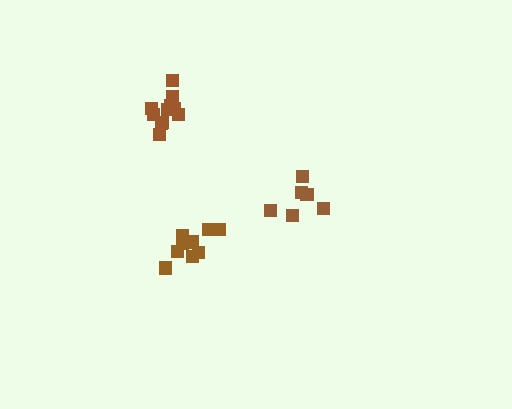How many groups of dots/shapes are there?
There are 3 groups.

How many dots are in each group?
Group 1: 10 dots, Group 2: 12 dots, Group 3: 6 dots (28 total).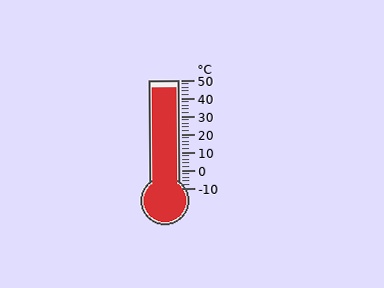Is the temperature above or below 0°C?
The temperature is above 0°C.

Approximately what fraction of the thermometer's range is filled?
The thermometer is filled to approximately 95% of its range.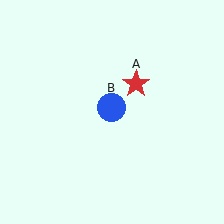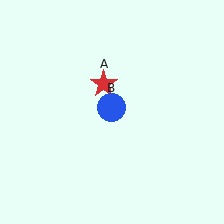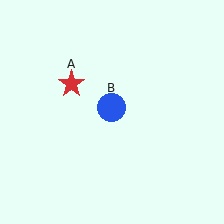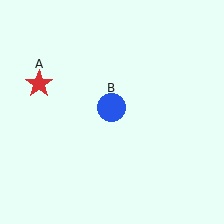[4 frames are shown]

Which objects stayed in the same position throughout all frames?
Blue circle (object B) remained stationary.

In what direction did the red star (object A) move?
The red star (object A) moved left.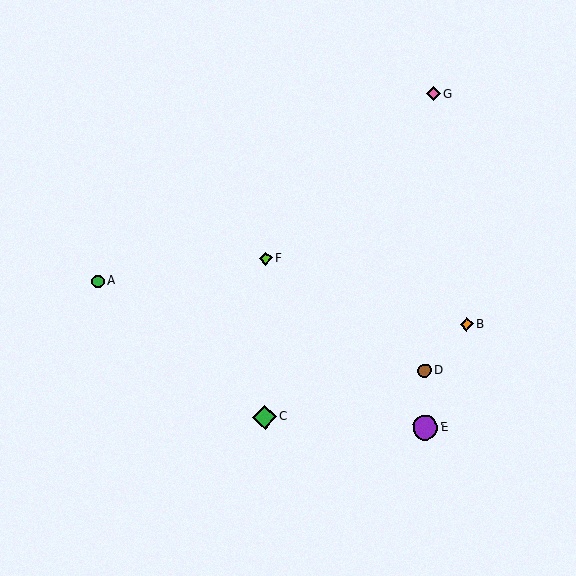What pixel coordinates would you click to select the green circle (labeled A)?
Click at (98, 281) to select the green circle A.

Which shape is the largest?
The purple circle (labeled E) is the largest.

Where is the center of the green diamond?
The center of the green diamond is at (264, 417).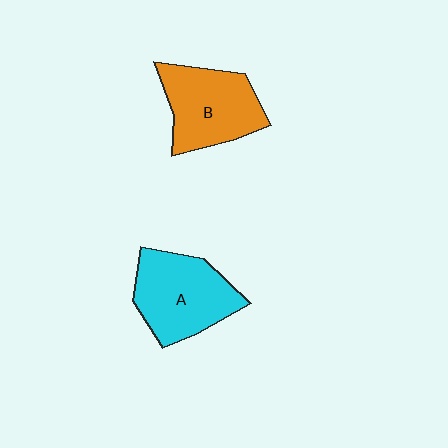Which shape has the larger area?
Shape A (cyan).